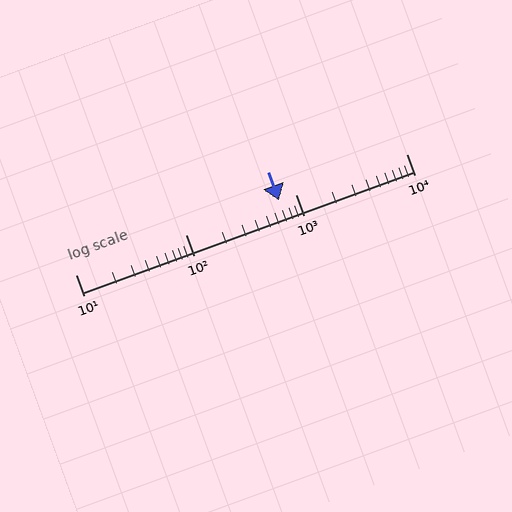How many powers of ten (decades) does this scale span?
The scale spans 3 decades, from 10 to 10000.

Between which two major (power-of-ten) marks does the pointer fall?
The pointer is between 100 and 1000.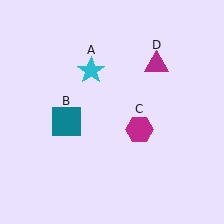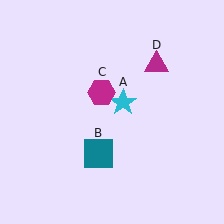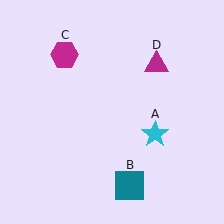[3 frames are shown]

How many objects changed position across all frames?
3 objects changed position: cyan star (object A), teal square (object B), magenta hexagon (object C).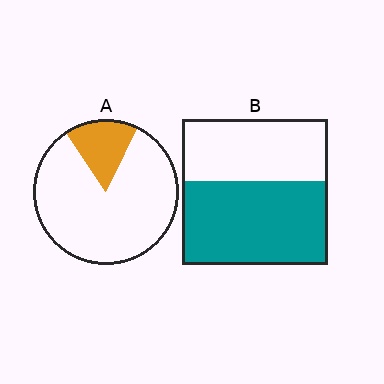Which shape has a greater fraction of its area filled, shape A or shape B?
Shape B.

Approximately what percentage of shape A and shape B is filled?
A is approximately 15% and B is approximately 60%.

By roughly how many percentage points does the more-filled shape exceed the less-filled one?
By roughly 40 percentage points (B over A).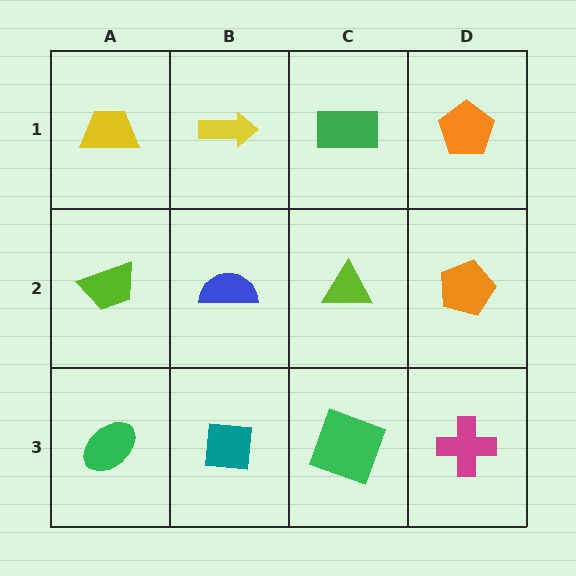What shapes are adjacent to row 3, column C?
A lime triangle (row 2, column C), a teal square (row 3, column B), a magenta cross (row 3, column D).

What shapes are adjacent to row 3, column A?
A lime trapezoid (row 2, column A), a teal square (row 3, column B).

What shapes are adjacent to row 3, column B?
A blue semicircle (row 2, column B), a green ellipse (row 3, column A), a green square (row 3, column C).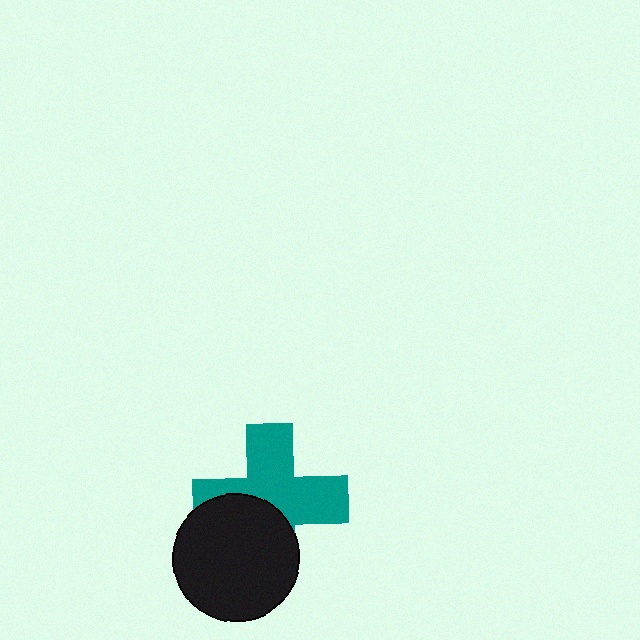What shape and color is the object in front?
The object in front is a black circle.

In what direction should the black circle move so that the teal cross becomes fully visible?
The black circle should move down. That is the shortest direction to clear the overlap and leave the teal cross fully visible.